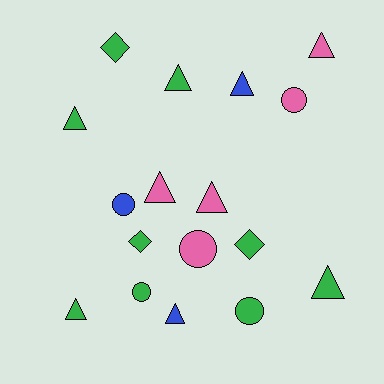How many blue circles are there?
There is 1 blue circle.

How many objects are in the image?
There are 17 objects.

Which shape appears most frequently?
Triangle, with 9 objects.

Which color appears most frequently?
Green, with 9 objects.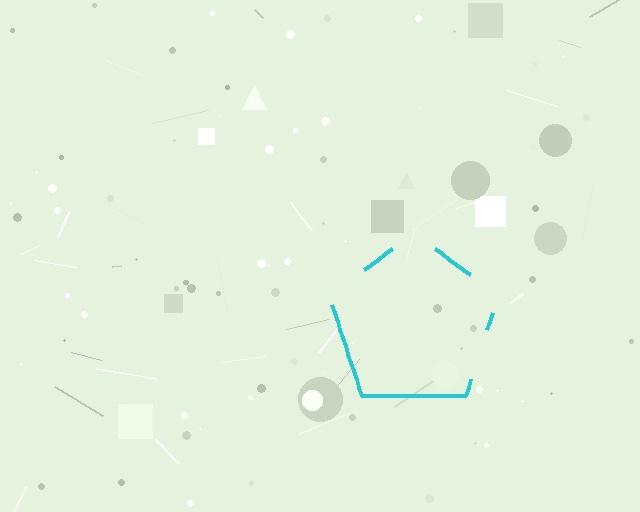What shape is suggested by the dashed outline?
The dashed outline suggests a pentagon.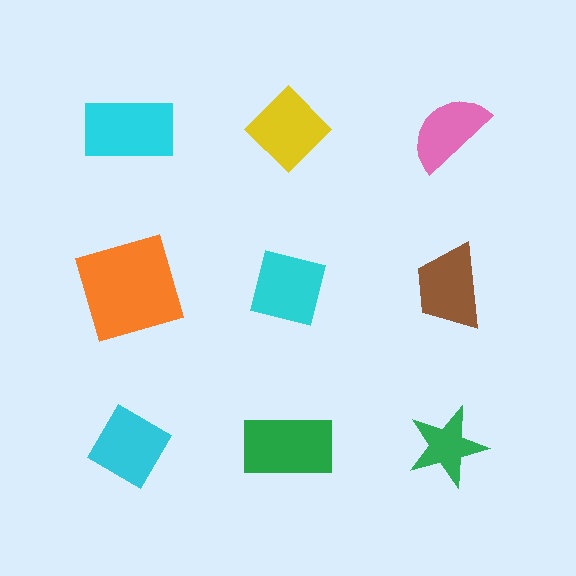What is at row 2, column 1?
An orange square.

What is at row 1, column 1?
A cyan rectangle.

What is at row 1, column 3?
A pink semicircle.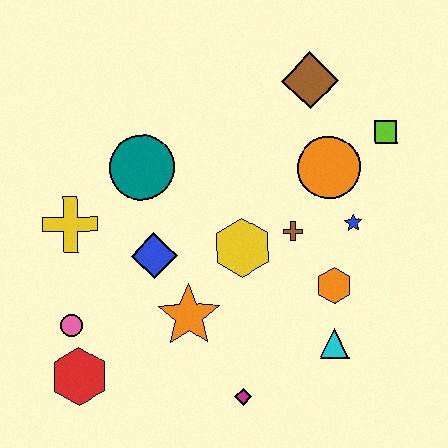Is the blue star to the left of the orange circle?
No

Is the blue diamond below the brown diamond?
Yes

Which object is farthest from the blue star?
The red hexagon is farthest from the blue star.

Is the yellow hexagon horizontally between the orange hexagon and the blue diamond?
Yes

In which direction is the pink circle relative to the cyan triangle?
The pink circle is to the left of the cyan triangle.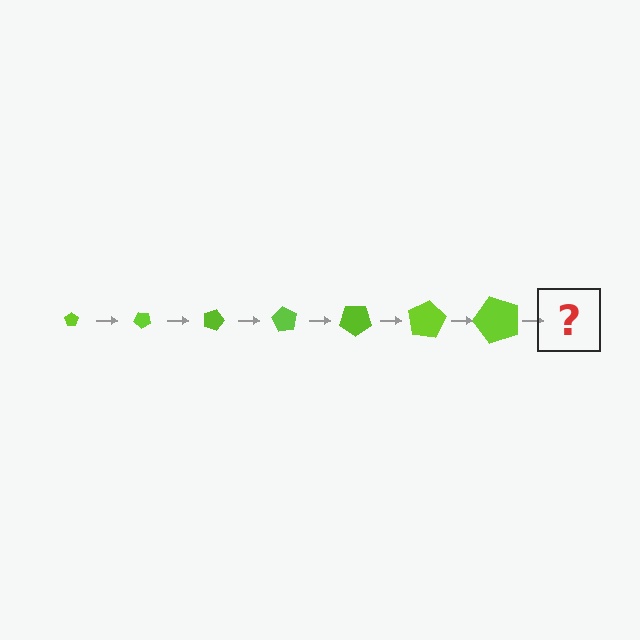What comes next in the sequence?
The next element should be a pentagon, larger than the previous one and rotated 315 degrees from the start.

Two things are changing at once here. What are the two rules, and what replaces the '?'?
The two rules are that the pentagon grows larger each step and it rotates 45 degrees each step. The '?' should be a pentagon, larger than the previous one and rotated 315 degrees from the start.